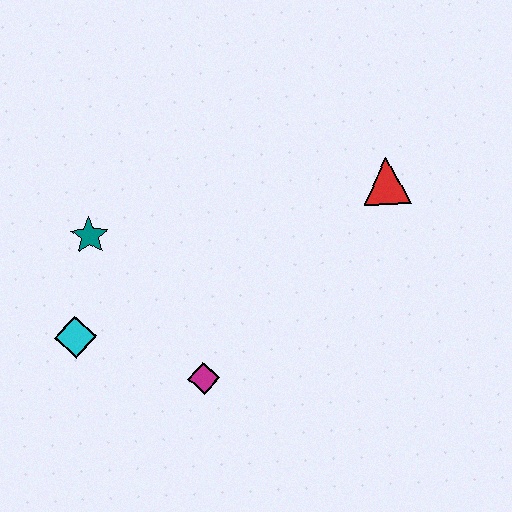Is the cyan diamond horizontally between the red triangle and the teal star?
No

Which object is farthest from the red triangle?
The cyan diamond is farthest from the red triangle.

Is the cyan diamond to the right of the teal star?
No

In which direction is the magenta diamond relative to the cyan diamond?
The magenta diamond is to the right of the cyan diamond.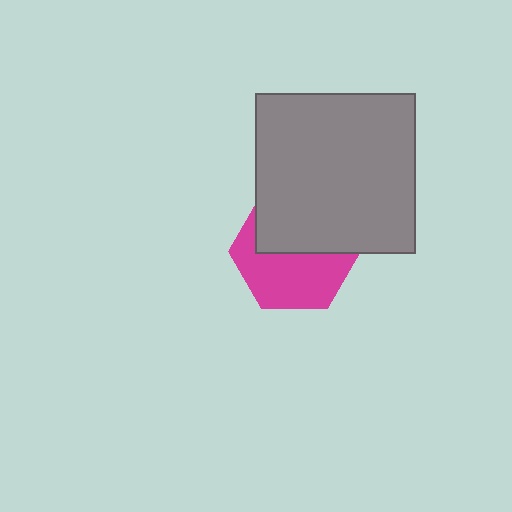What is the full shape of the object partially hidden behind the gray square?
The partially hidden object is a magenta hexagon.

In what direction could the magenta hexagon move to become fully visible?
The magenta hexagon could move down. That would shift it out from behind the gray square entirely.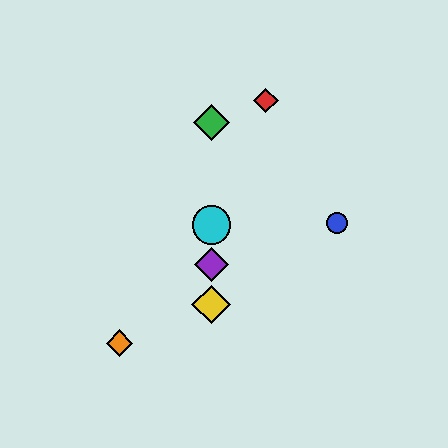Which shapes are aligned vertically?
The green diamond, the yellow diamond, the purple diamond, the cyan circle are aligned vertically.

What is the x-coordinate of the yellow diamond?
The yellow diamond is at x≈211.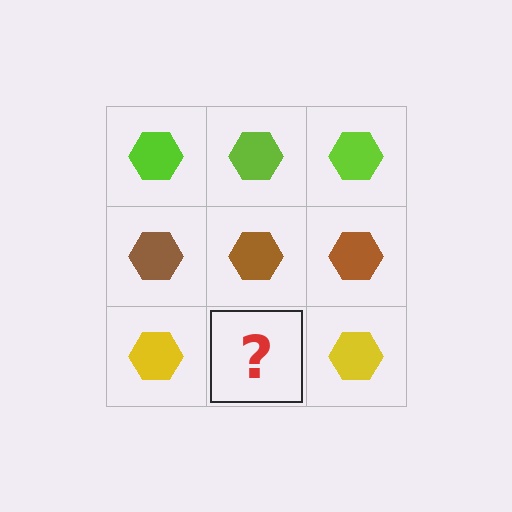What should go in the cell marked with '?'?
The missing cell should contain a yellow hexagon.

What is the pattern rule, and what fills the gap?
The rule is that each row has a consistent color. The gap should be filled with a yellow hexagon.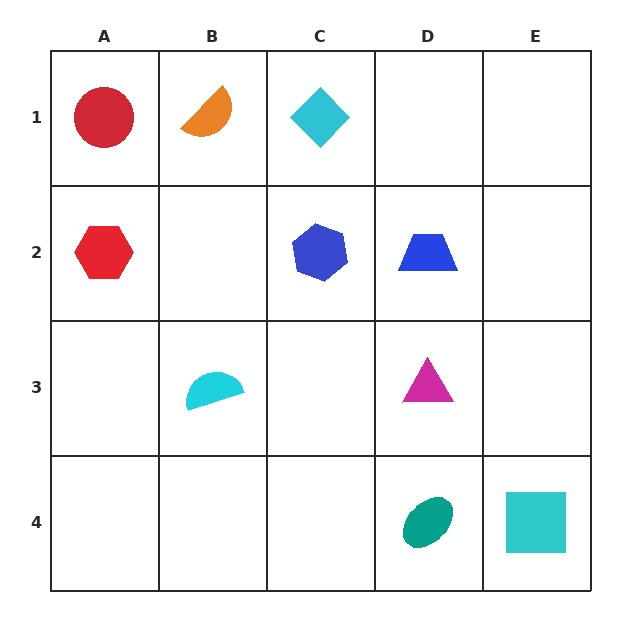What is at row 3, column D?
A magenta triangle.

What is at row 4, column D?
A teal ellipse.